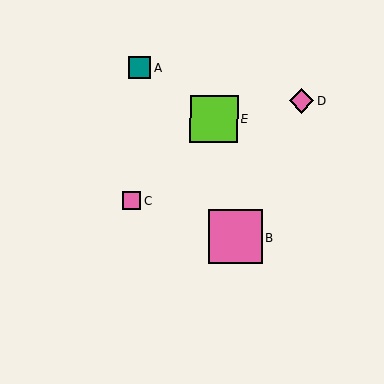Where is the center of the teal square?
The center of the teal square is at (139, 67).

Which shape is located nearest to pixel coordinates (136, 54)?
The teal square (labeled A) at (139, 67) is nearest to that location.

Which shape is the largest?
The pink square (labeled B) is the largest.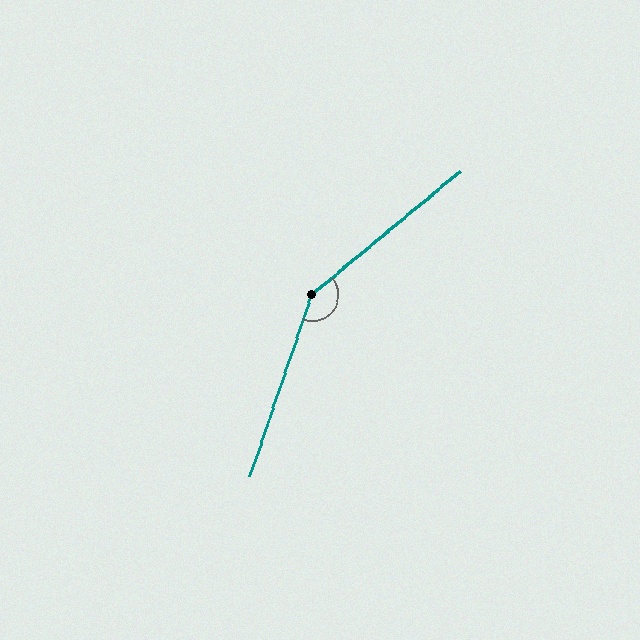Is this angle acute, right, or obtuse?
It is obtuse.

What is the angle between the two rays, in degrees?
Approximately 149 degrees.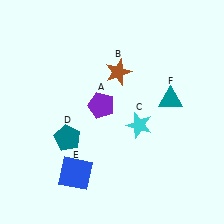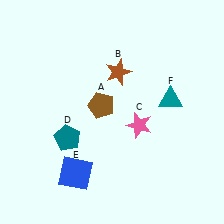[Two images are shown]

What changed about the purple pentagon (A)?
In Image 1, A is purple. In Image 2, it changed to brown.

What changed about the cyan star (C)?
In Image 1, C is cyan. In Image 2, it changed to pink.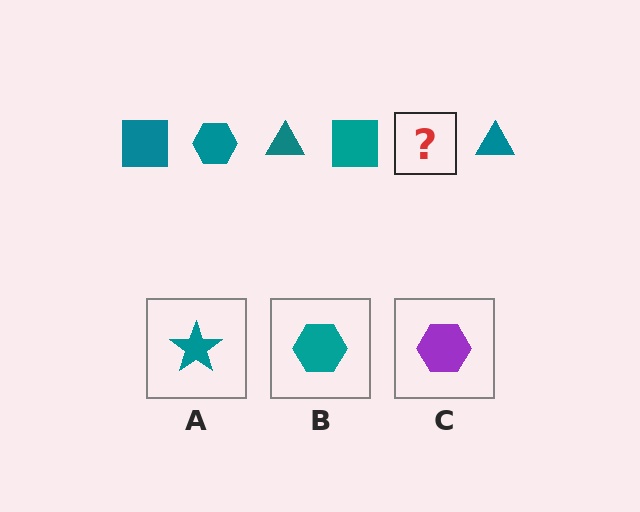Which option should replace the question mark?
Option B.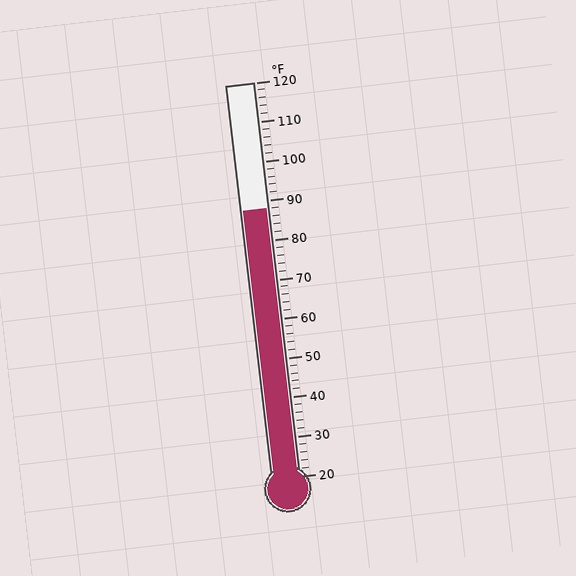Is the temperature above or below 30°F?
The temperature is above 30°F.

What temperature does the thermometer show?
The thermometer shows approximately 88°F.